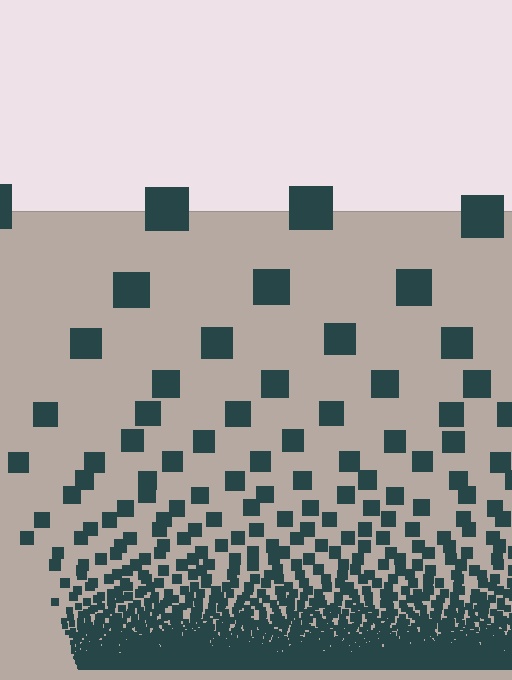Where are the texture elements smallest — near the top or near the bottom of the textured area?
Near the bottom.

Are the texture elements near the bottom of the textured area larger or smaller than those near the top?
Smaller. The gradient is inverted — elements near the bottom are smaller and denser.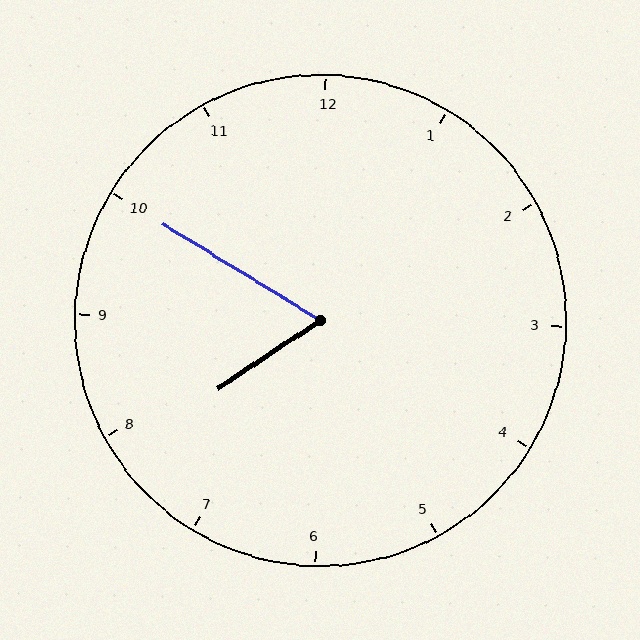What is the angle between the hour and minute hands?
Approximately 65 degrees.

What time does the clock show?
7:50.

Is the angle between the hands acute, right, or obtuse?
It is acute.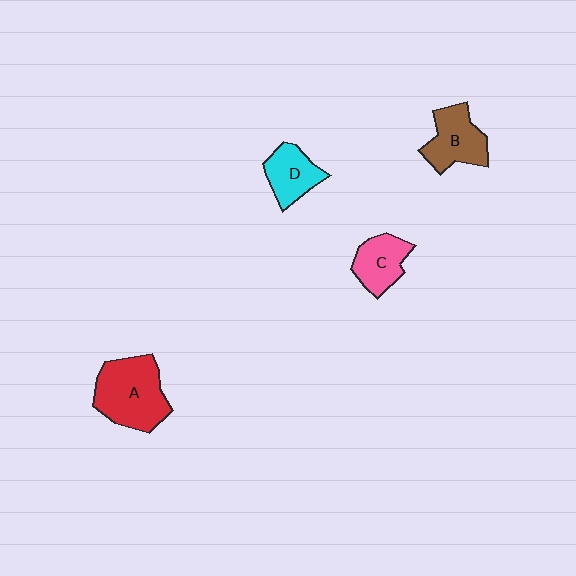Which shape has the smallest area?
Shape D (cyan).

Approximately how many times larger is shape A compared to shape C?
Approximately 1.7 times.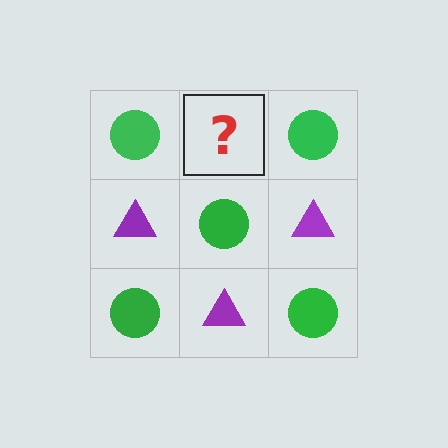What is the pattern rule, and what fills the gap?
The rule is that it alternates green circle and purple triangle in a checkerboard pattern. The gap should be filled with a purple triangle.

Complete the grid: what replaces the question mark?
The question mark should be replaced with a purple triangle.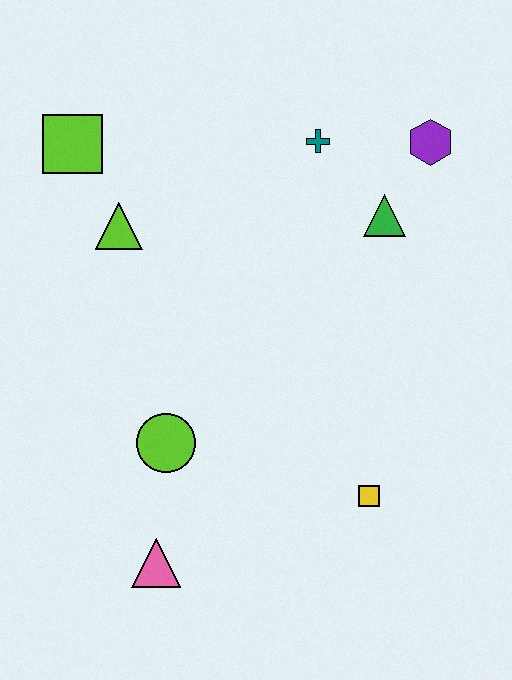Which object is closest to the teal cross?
The green triangle is closest to the teal cross.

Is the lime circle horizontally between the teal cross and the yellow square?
No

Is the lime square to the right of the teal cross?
No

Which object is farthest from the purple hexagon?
The pink triangle is farthest from the purple hexagon.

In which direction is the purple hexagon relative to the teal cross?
The purple hexagon is to the right of the teal cross.